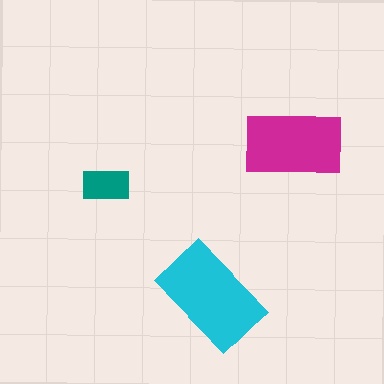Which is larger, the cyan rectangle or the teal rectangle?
The cyan one.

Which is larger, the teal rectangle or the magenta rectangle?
The magenta one.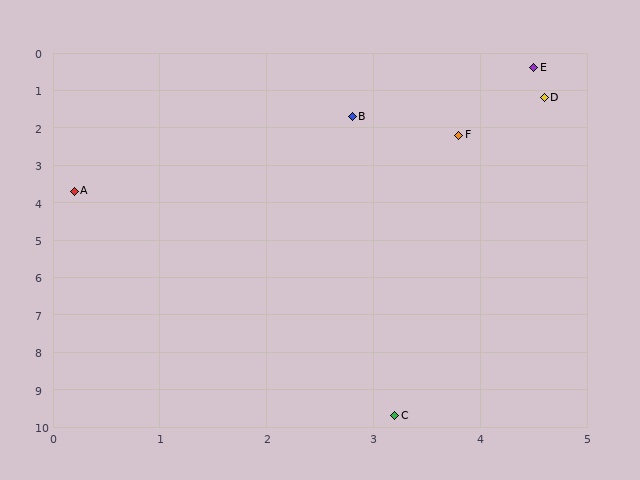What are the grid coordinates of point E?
Point E is at approximately (4.5, 0.4).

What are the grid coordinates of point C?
Point C is at approximately (3.2, 9.7).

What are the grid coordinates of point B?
Point B is at approximately (2.8, 1.7).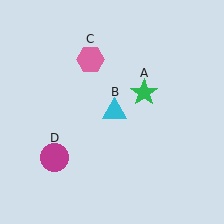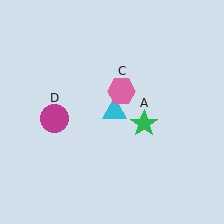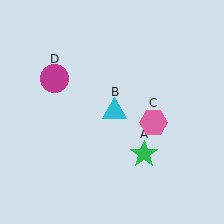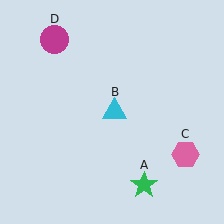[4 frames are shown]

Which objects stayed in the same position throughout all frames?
Cyan triangle (object B) remained stationary.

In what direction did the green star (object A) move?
The green star (object A) moved down.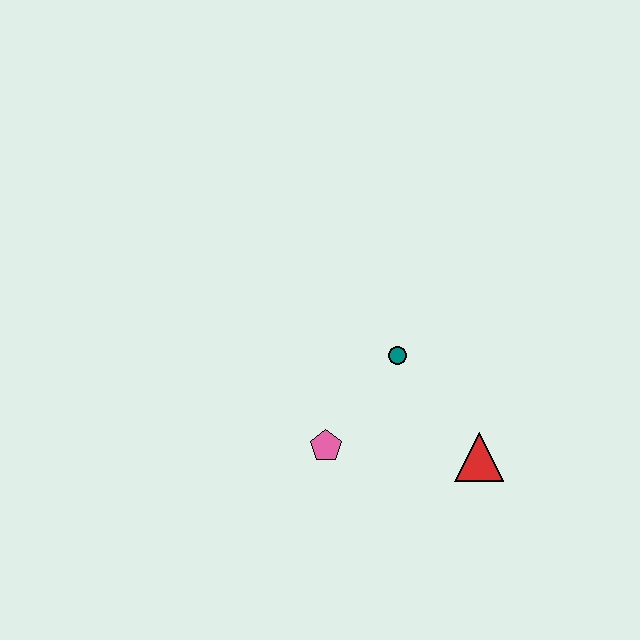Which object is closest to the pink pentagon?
The teal circle is closest to the pink pentagon.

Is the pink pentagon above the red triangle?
Yes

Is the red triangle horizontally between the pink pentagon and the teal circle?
No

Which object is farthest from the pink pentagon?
The red triangle is farthest from the pink pentagon.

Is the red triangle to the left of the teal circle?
No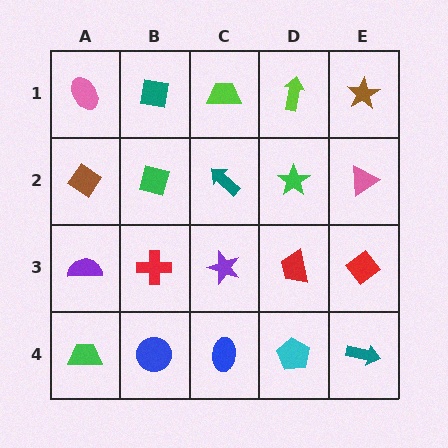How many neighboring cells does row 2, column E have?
3.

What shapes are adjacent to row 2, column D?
A lime arrow (row 1, column D), a red trapezoid (row 3, column D), a teal arrow (row 2, column C), a pink triangle (row 2, column E).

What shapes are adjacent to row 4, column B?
A red cross (row 3, column B), a green trapezoid (row 4, column A), a blue ellipse (row 4, column C).